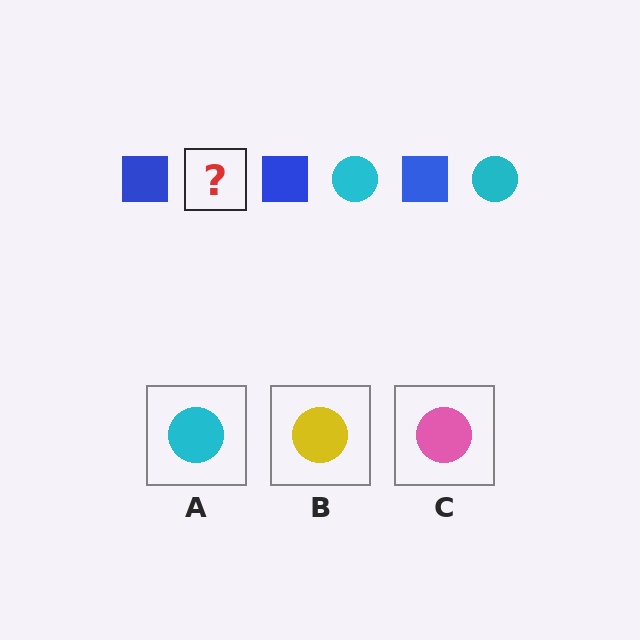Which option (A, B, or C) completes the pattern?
A.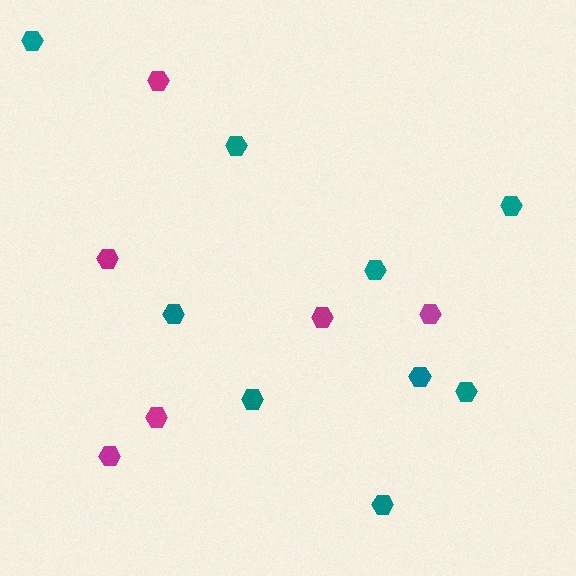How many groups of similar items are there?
There are 2 groups: one group of teal hexagons (9) and one group of magenta hexagons (6).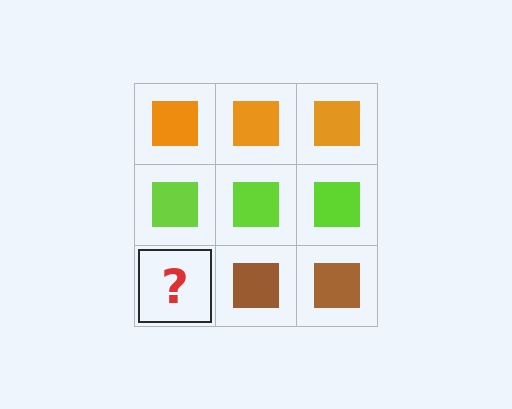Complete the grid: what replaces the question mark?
The question mark should be replaced with a brown square.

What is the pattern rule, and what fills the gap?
The rule is that each row has a consistent color. The gap should be filled with a brown square.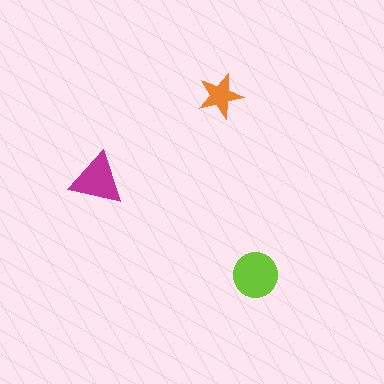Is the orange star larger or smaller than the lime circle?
Smaller.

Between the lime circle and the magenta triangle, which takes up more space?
The lime circle.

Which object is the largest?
The lime circle.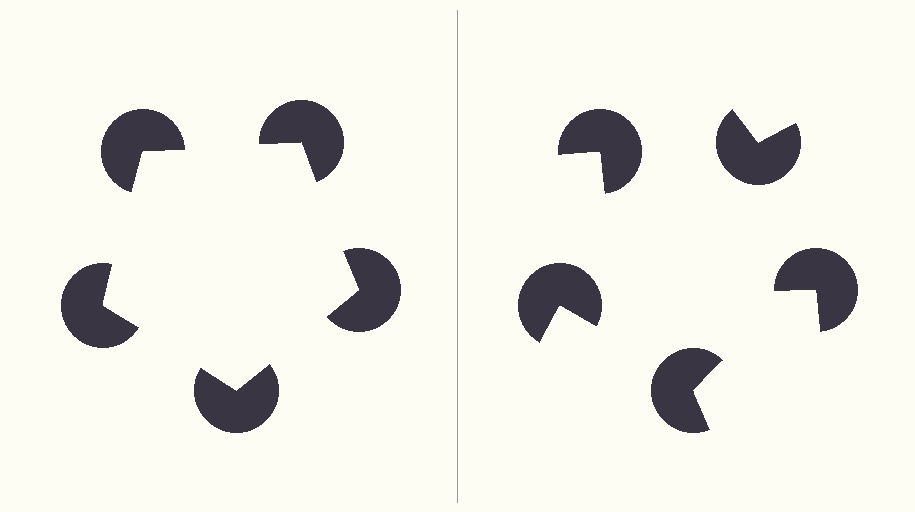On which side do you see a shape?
An illusory pentagon appears on the left side. On the right side the wedge cuts are rotated, so no coherent shape forms.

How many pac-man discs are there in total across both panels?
10 — 5 on each side.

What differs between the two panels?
The pac-man discs are positioned identically on both sides; only the wedge orientations differ. On the left they align to a pentagon; on the right they are misaligned.